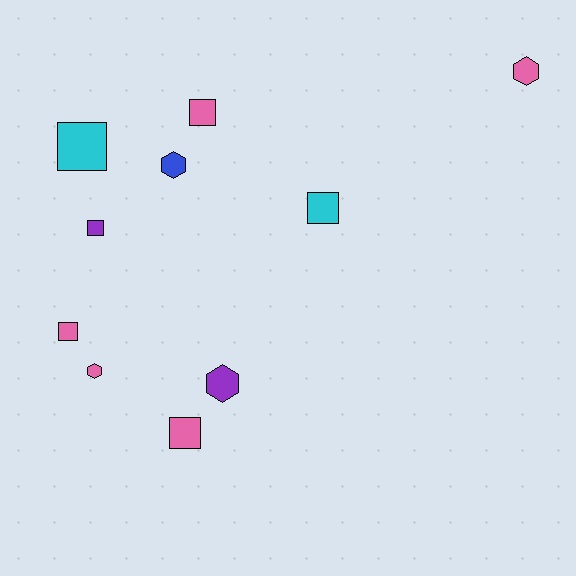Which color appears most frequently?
Pink, with 5 objects.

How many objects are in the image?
There are 10 objects.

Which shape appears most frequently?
Square, with 6 objects.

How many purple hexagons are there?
There is 1 purple hexagon.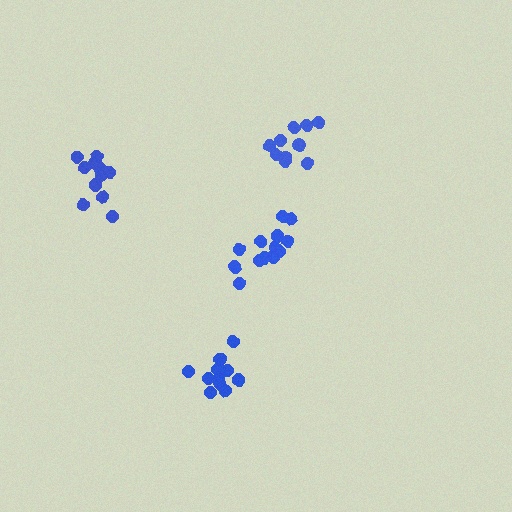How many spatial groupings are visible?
There are 4 spatial groupings.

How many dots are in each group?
Group 1: 11 dots, Group 2: 10 dots, Group 3: 11 dots, Group 4: 15 dots (47 total).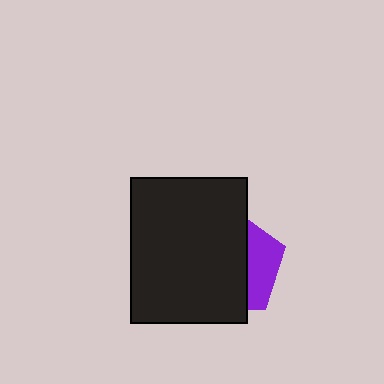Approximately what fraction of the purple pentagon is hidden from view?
Roughly 69% of the purple pentagon is hidden behind the black rectangle.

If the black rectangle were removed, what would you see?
You would see the complete purple pentagon.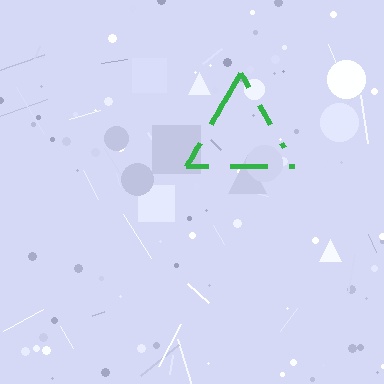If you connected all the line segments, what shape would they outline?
They would outline a triangle.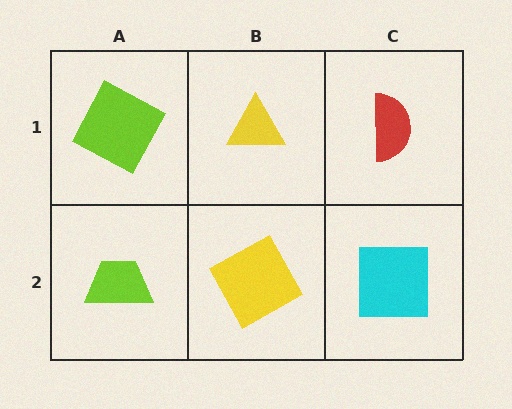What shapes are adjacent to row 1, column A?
A lime trapezoid (row 2, column A), a yellow triangle (row 1, column B).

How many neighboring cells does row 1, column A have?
2.